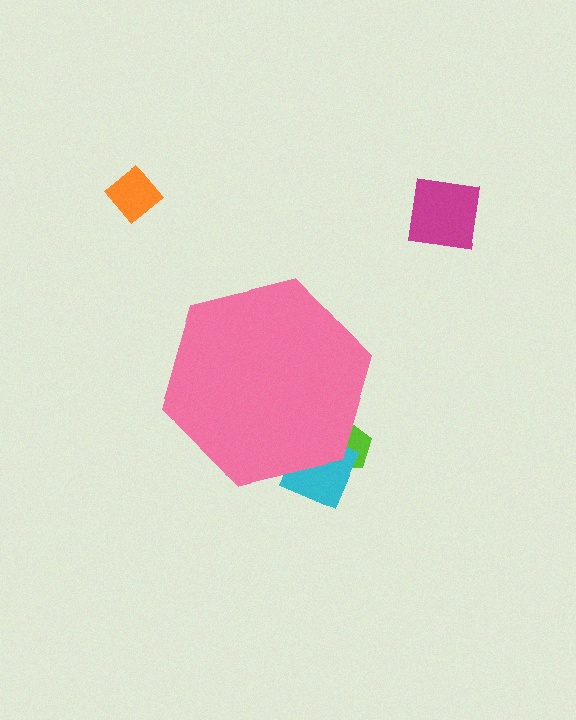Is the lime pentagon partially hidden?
Yes, the lime pentagon is partially hidden behind the pink hexagon.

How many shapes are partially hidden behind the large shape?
2 shapes are partially hidden.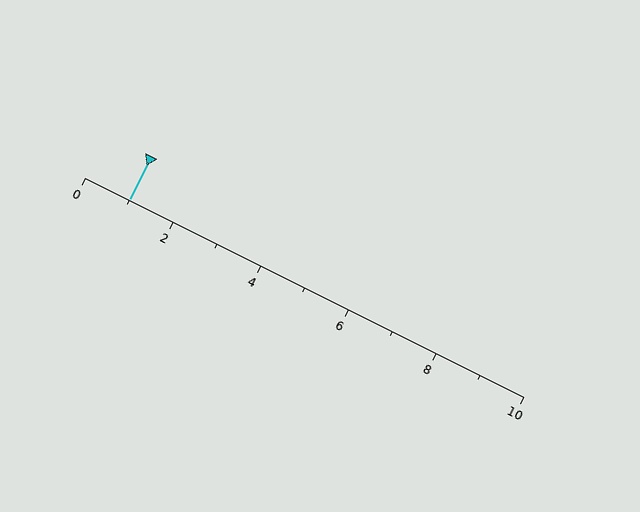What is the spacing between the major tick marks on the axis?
The major ticks are spaced 2 apart.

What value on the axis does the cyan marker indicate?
The marker indicates approximately 1.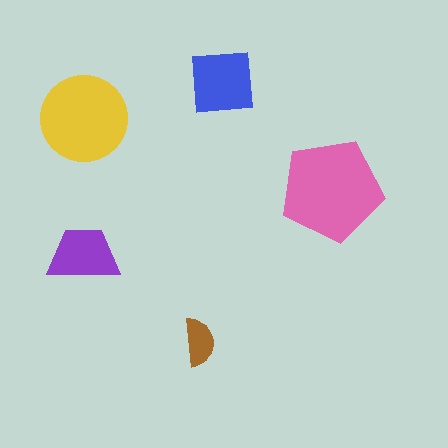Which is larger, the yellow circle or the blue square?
The yellow circle.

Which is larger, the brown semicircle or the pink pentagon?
The pink pentagon.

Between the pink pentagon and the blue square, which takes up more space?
The pink pentagon.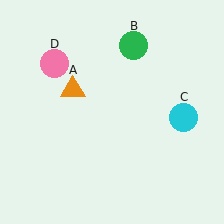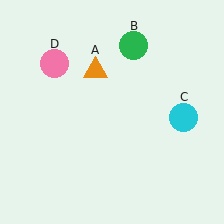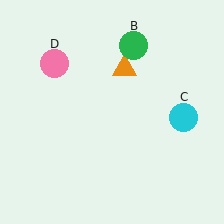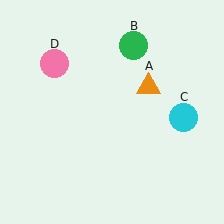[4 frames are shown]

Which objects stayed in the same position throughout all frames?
Green circle (object B) and cyan circle (object C) and pink circle (object D) remained stationary.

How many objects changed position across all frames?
1 object changed position: orange triangle (object A).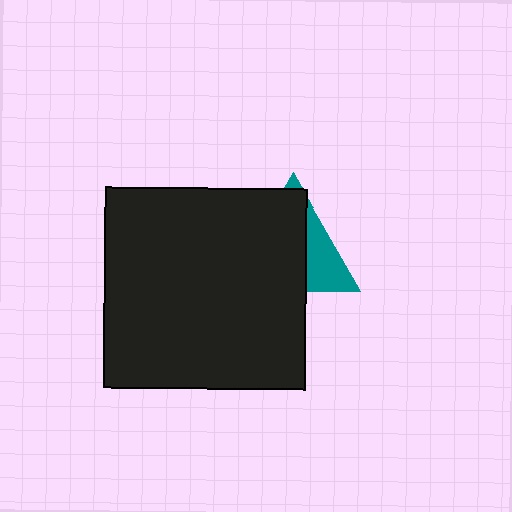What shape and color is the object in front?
The object in front is a black square.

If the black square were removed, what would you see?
You would see the complete teal triangle.